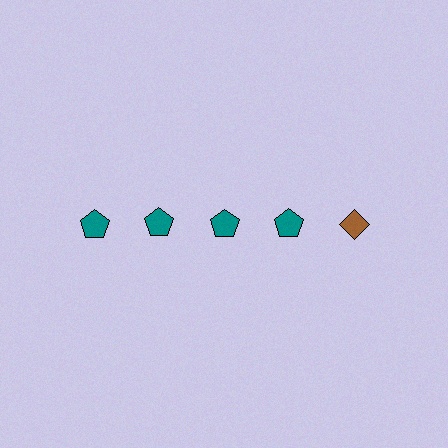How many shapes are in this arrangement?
There are 5 shapes arranged in a grid pattern.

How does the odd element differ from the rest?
It differs in both color (brown instead of teal) and shape (diamond instead of pentagon).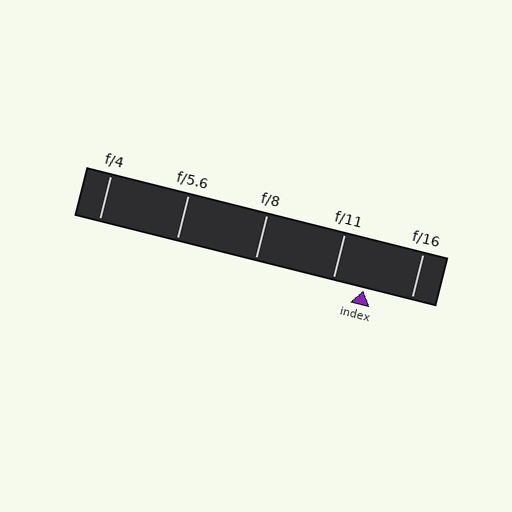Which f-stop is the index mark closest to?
The index mark is closest to f/11.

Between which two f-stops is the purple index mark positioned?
The index mark is between f/11 and f/16.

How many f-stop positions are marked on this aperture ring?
There are 5 f-stop positions marked.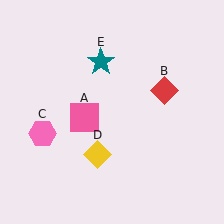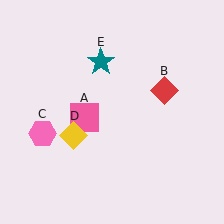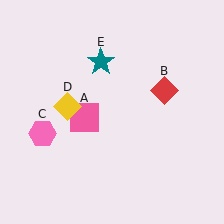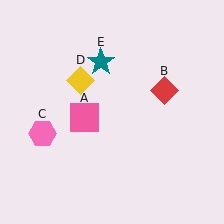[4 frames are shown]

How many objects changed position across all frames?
1 object changed position: yellow diamond (object D).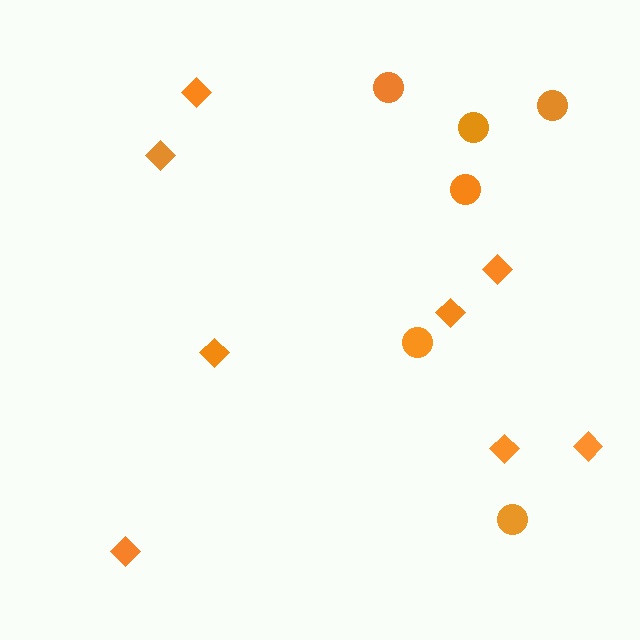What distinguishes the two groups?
There are 2 groups: one group of circles (6) and one group of diamonds (8).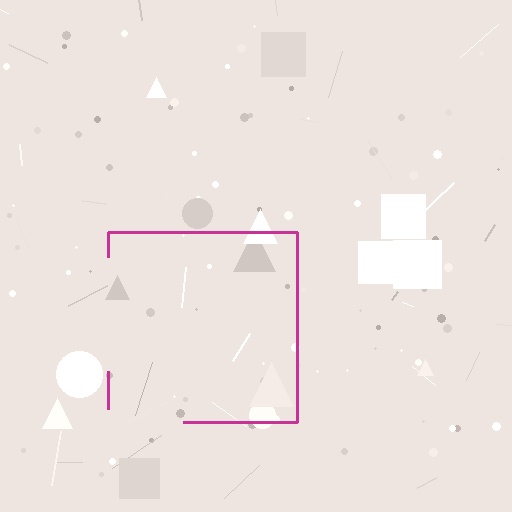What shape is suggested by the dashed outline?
The dashed outline suggests a square.